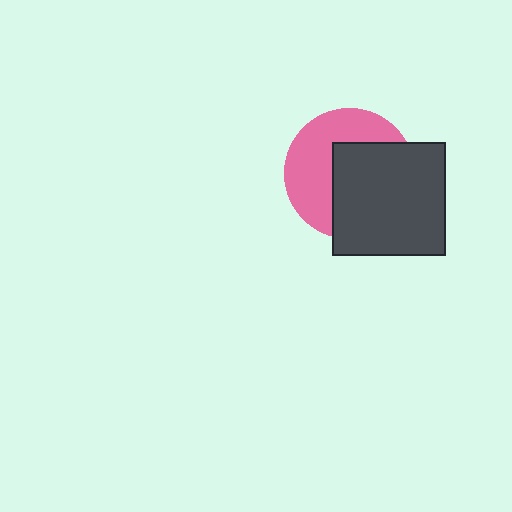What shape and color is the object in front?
The object in front is a dark gray square.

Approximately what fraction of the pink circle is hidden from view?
Roughly 53% of the pink circle is hidden behind the dark gray square.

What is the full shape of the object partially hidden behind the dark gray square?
The partially hidden object is a pink circle.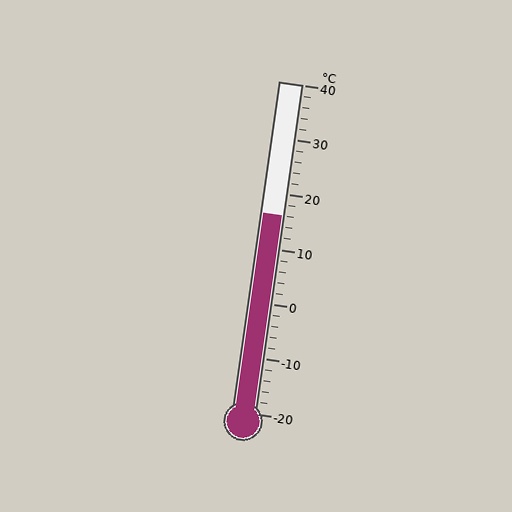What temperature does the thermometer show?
The thermometer shows approximately 16°C.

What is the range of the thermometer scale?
The thermometer scale ranges from -20°C to 40°C.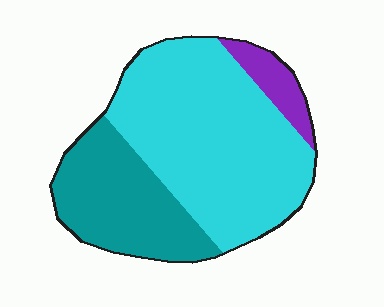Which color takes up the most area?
Cyan, at roughly 60%.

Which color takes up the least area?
Purple, at roughly 10%.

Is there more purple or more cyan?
Cyan.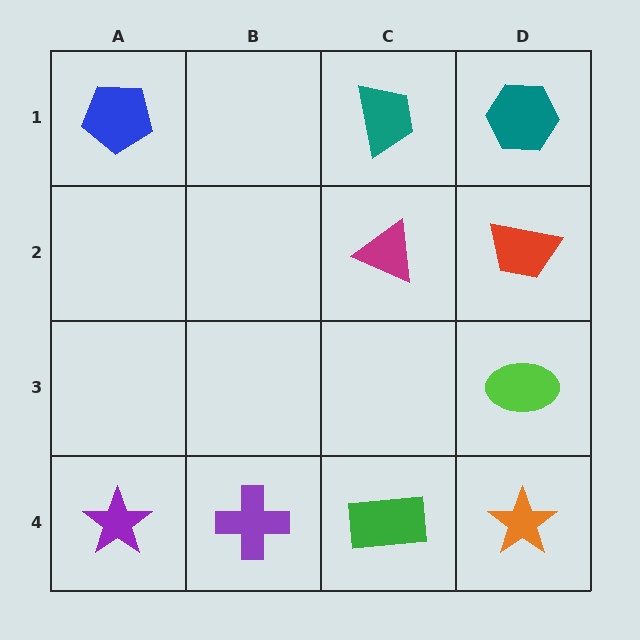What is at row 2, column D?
A red trapezoid.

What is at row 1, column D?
A teal hexagon.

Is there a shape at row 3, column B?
No, that cell is empty.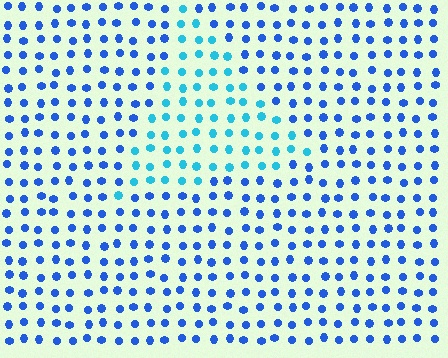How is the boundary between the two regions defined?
The boundary is defined purely by a slight shift in hue (about 33 degrees). Spacing, size, and orientation are identical on both sides.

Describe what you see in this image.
The image is filled with small blue elements in a uniform arrangement. A triangle-shaped region is visible where the elements are tinted to a slightly different hue, forming a subtle color boundary.